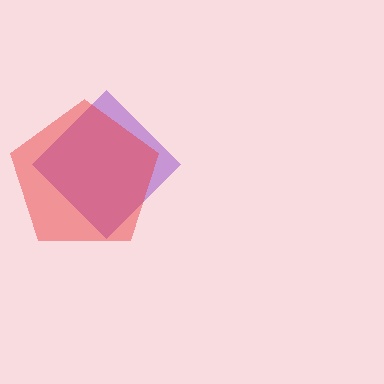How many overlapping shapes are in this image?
There are 2 overlapping shapes in the image.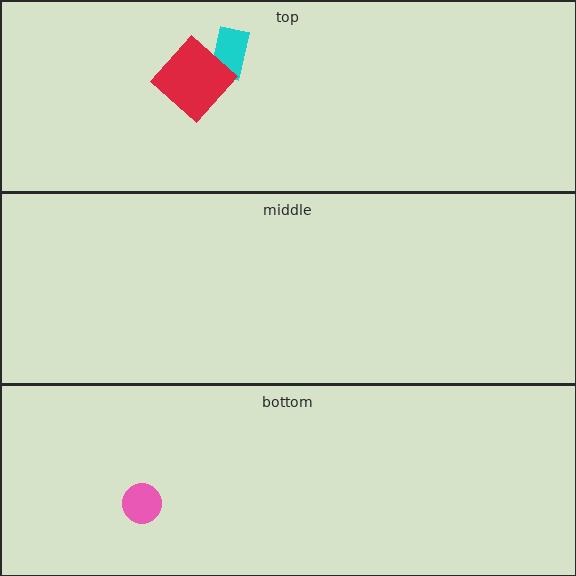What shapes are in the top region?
The cyan rectangle, the red diamond.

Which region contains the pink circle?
The bottom region.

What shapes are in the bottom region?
The pink circle.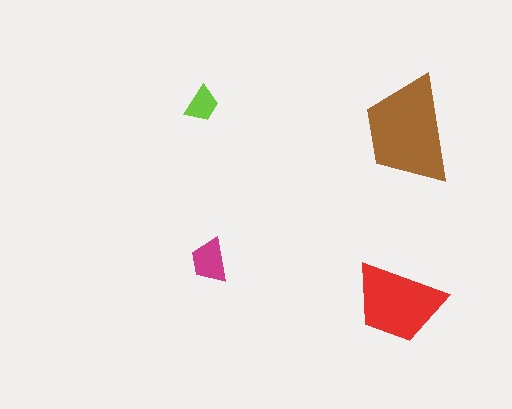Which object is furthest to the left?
The lime trapezoid is leftmost.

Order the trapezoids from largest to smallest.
the brown one, the red one, the magenta one, the lime one.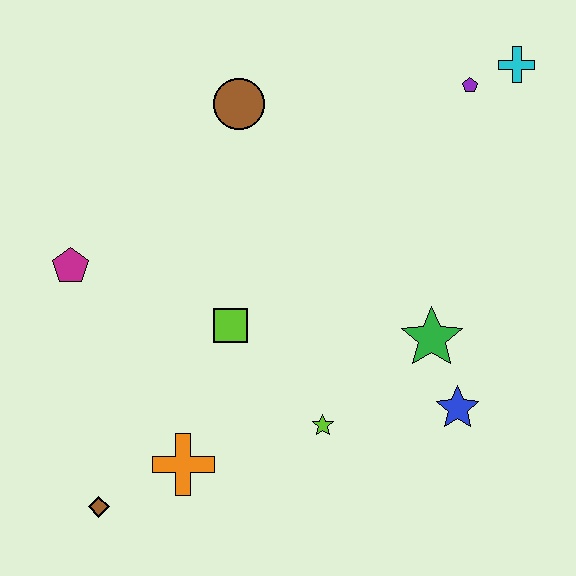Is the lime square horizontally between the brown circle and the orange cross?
Yes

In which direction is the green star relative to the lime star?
The green star is to the right of the lime star.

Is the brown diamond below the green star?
Yes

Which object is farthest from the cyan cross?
The brown diamond is farthest from the cyan cross.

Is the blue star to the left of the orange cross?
No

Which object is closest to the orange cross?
The brown diamond is closest to the orange cross.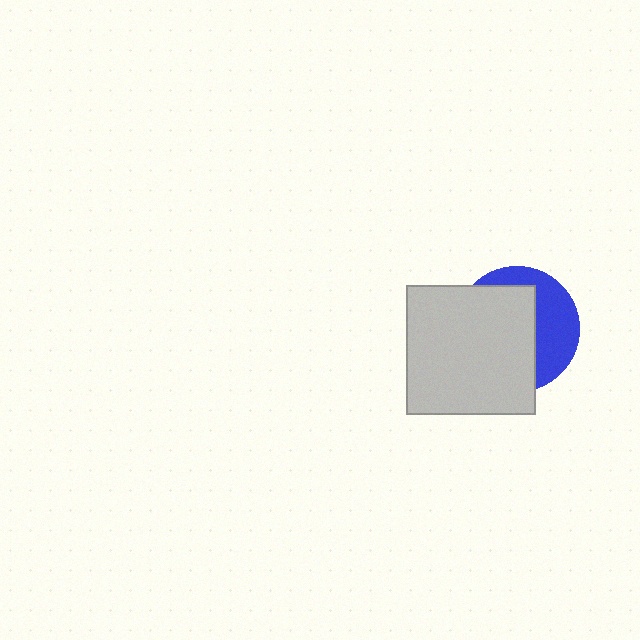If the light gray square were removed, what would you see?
You would see the complete blue circle.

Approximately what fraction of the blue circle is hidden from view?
Roughly 61% of the blue circle is hidden behind the light gray square.